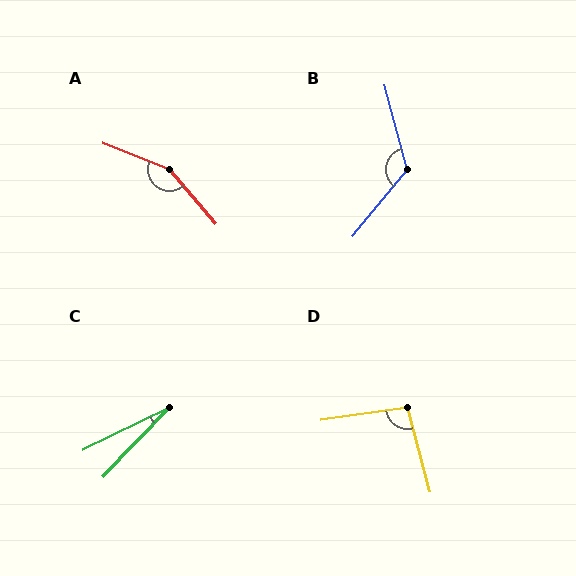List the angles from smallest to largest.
C (20°), D (97°), B (126°), A (152°).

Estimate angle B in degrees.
Approximately 126 degrees.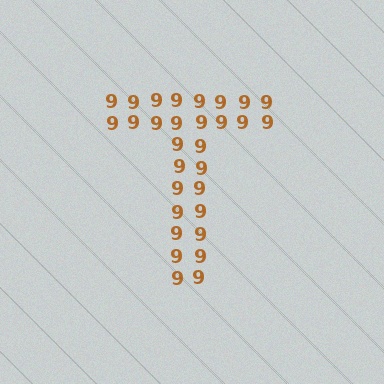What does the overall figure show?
The overall figure shows the letter T.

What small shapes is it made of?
It is made of small digit 9's.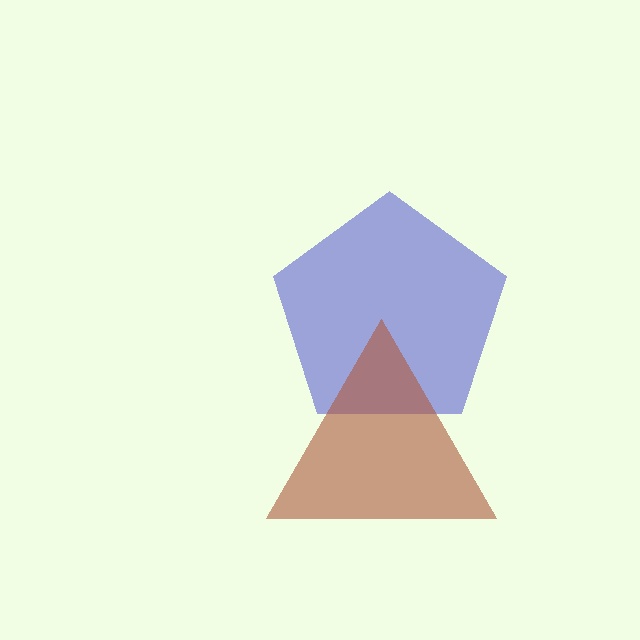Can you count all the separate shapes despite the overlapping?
Yes, there are 2 separate shapes.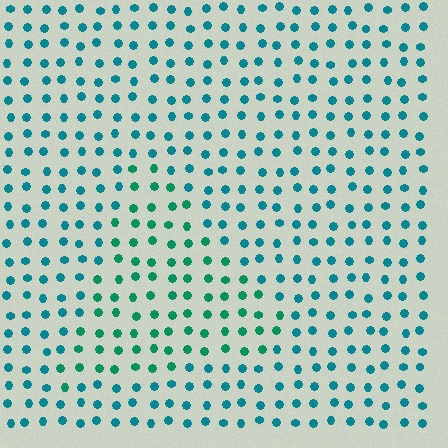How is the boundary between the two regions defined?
The boundary is defined purely by a slight shift in hue (about 27 degrees). Spacing, size, and orientation are identical on both sides.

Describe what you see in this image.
The image is filled with small teal elements in a uniform arrangement. A triangle-shaped region is visible where the elements are tinted to a slightly different hue, forming a subtle color boundary.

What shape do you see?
I see a triangle.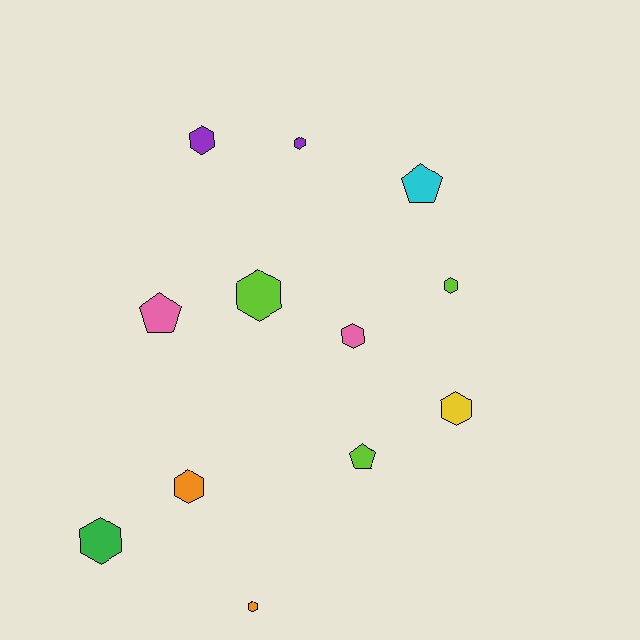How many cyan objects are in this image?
There is 1 cyan object.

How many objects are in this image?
There are 12 objects.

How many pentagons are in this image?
There are 3 pentagons.